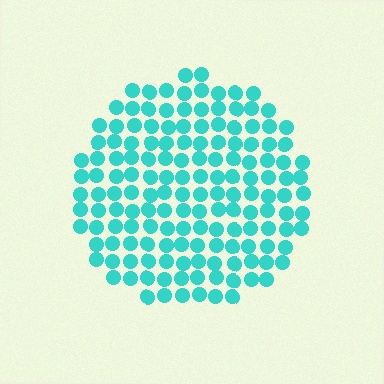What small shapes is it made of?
It is made of small circles.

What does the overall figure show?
The overall figure shows a circle.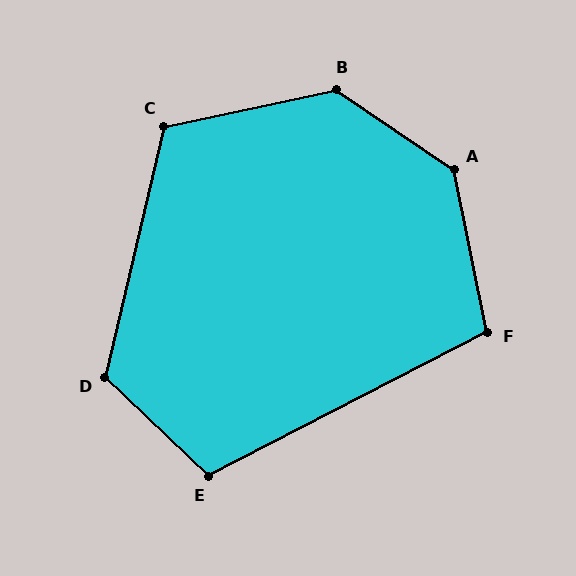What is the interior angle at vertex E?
Approximately 109 degrees (obtuse).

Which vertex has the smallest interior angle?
F, at approximately 106 degrees.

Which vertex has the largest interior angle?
A, at approximately 136 degrees.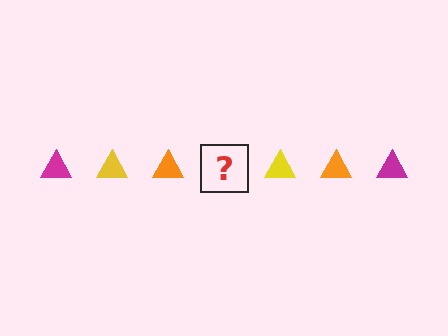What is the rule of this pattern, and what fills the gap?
The rule is that the pattern cycles through magenta, yellow, orange triangles. The gap should be filled with a magenta triangle.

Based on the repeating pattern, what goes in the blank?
The blank should be a magenta triangle.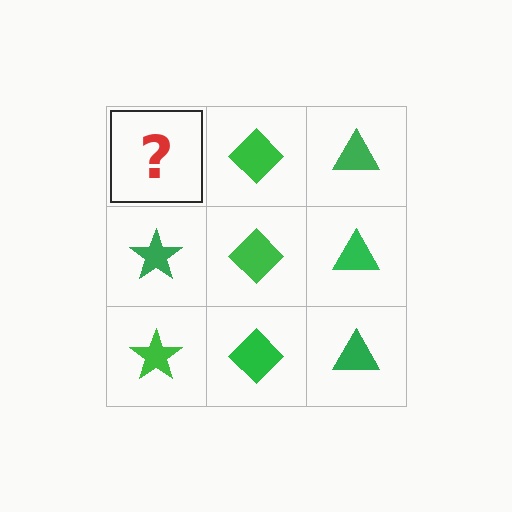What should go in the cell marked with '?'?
The missing cell should contain a green star.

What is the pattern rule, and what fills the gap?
The rule is that each column has a consistent shape. The gap should be filled with a green star.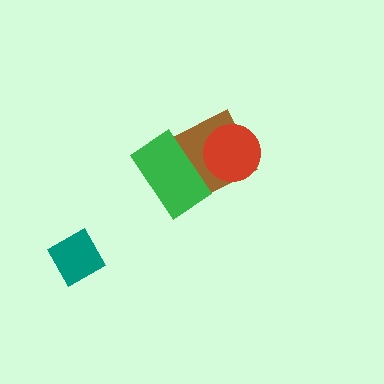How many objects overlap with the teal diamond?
0 objects overlap with the teal diamond.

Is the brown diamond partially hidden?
Yes, it is partially covered by another shape.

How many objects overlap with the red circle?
1 object overlaps with the red circle.